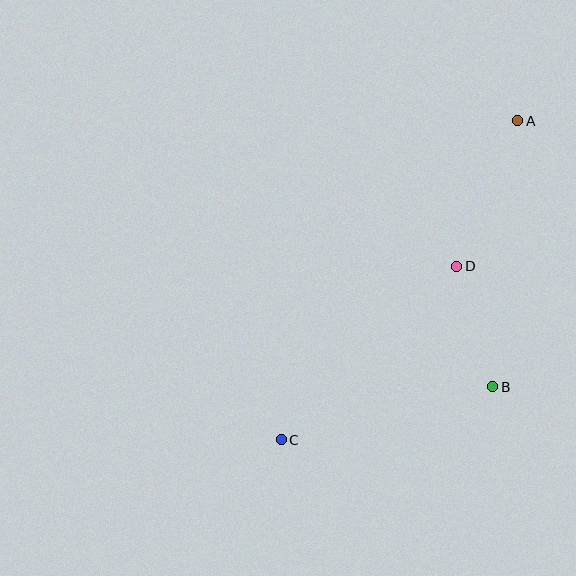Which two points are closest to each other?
Points B and D are closest to each other.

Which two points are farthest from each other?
Points A and C are farthest from each other.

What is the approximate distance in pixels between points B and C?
The distance between B and C is approximately 218 pixels.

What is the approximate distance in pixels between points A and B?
The distance between A and B is approximately 267 pixels.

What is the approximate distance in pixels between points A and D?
The distance between A and D is approximately 158 pixels.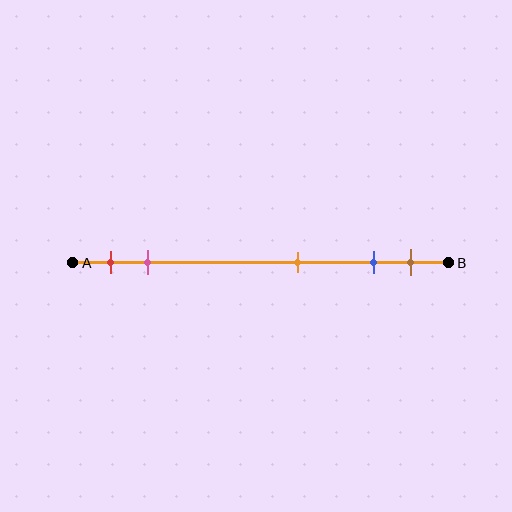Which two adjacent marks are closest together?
The blue and brown marks are the closest adjacent pair.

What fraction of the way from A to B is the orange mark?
The orange mark is approximately 60% (0.6) of the way from A to B.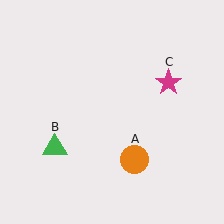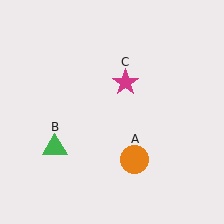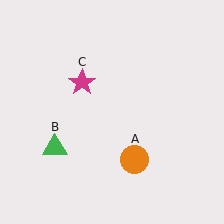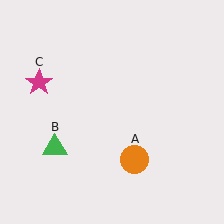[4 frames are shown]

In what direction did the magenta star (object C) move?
The magenta star (object C) moved left.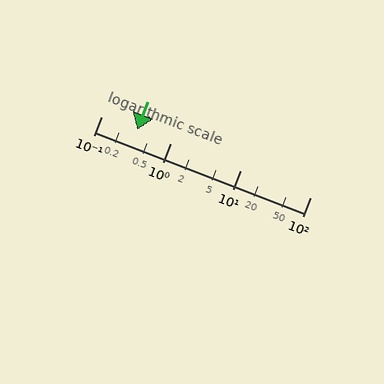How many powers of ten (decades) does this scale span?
The scale spans 3 decades, from 0.1 to 100.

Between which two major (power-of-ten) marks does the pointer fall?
The pointer is between 0.1 and 1.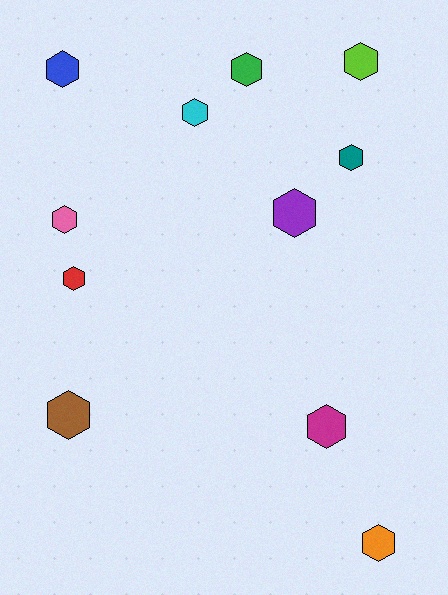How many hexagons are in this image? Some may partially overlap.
There are 11 hexagons.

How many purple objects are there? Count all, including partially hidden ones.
There is 1 purple object.